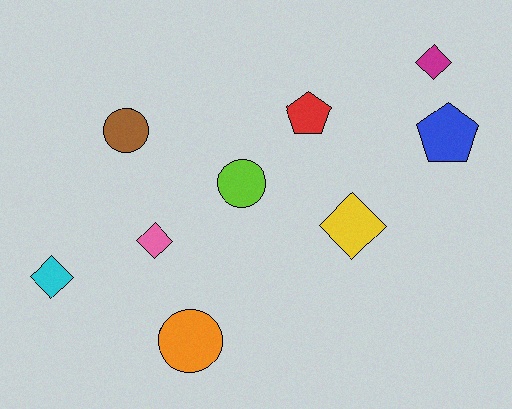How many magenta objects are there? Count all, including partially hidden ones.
There is 1 magenta object.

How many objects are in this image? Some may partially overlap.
There are 9 objects.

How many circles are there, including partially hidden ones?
There are 3 circles.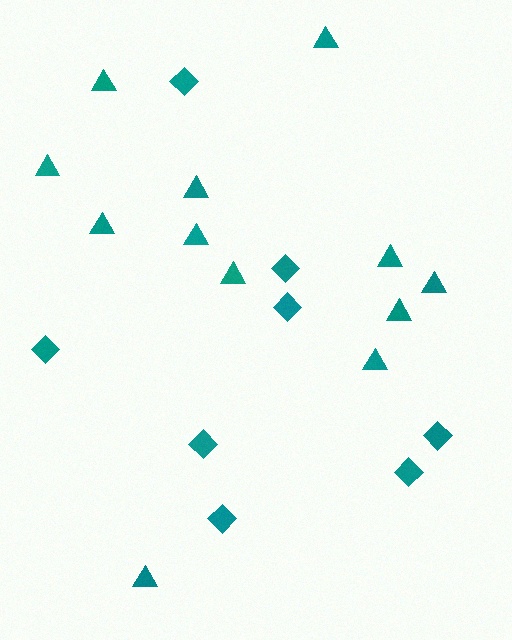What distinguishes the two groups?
There are 2 groups: one group of triangles (12) and one group of diamonds (8).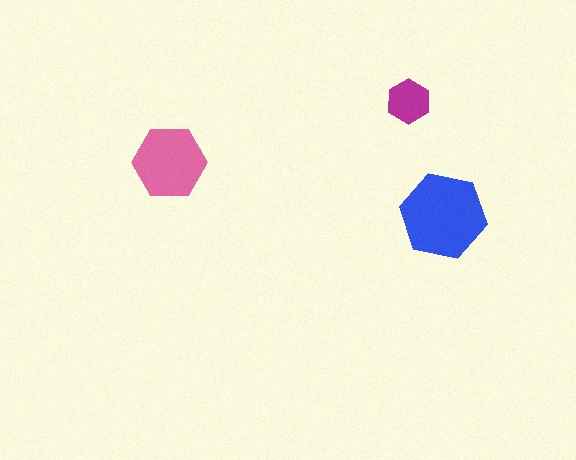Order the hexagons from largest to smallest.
the blue one, the pink one, the magenta one.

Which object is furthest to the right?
The blue hexagon is rightmost.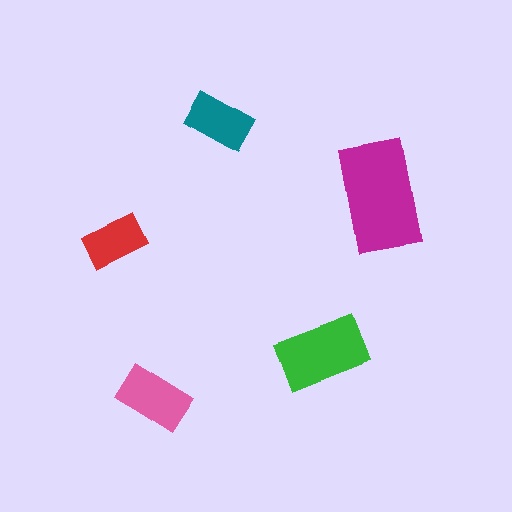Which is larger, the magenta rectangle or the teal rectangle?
The magenta one.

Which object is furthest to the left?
The red rectangle is leftmost.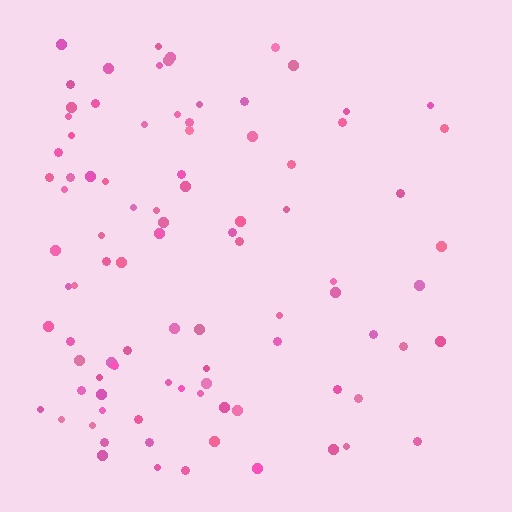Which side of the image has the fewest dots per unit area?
The right.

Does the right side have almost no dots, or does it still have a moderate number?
Still a moderate number, just noticeably fewer than the left.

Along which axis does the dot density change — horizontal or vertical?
Horizontal.